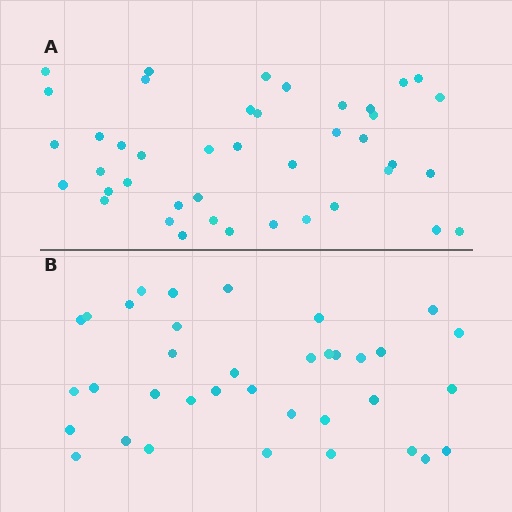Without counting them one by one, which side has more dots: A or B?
Region A (the top region) has more dots.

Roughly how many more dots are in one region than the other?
Region A has about 6 more dots than region B.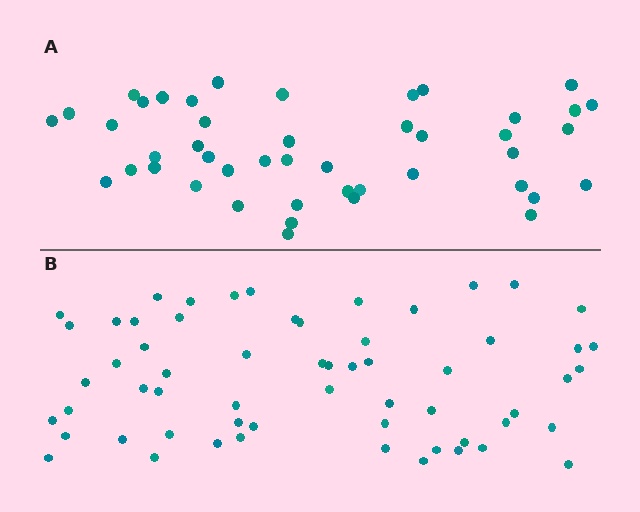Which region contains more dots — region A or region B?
Region B (the bottom region) has more dots.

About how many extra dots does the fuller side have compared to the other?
Region B has approximately 15 more dots than region A.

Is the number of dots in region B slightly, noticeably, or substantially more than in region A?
Region B has noticeably more, but not dramatically so. The ratio is roughly 1.3 to 1.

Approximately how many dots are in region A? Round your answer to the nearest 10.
About 40 dots. (The exact count is 45, which rounds to 40.)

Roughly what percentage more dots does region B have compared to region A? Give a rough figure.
About 35% more.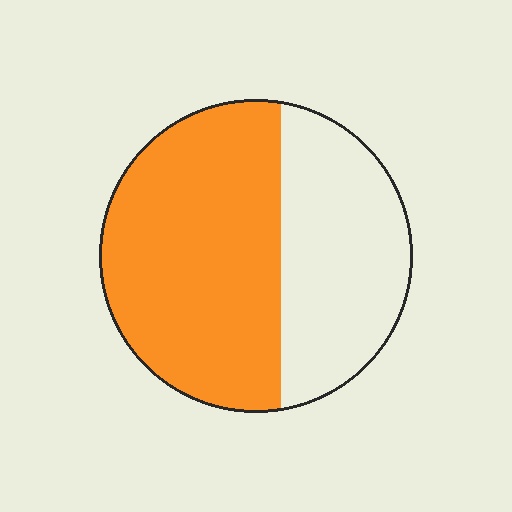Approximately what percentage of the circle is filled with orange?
Approximately 60%.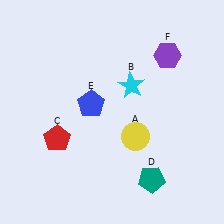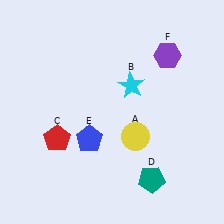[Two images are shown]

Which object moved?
The blue pentagon (E) moved down.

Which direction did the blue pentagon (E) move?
The blue pentagon (E) moved down.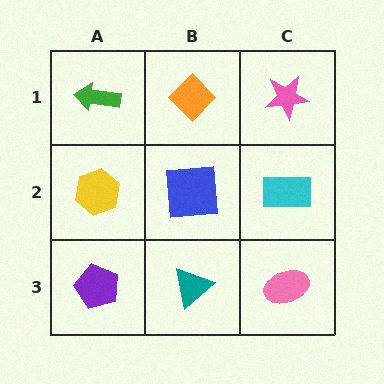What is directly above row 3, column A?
A yellow hexagon.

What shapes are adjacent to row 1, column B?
A blue square (row 2, column B), a green arrow (row 1, column A), a pink star (row 1, column C).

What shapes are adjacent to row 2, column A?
A green arrow (row 1, column A), a purple pentagon (row 3, column A), a blue square (row 2, column B).